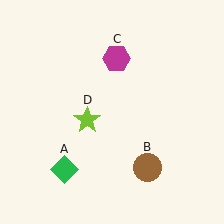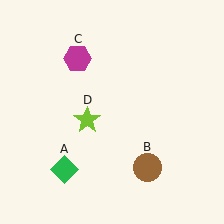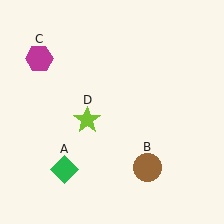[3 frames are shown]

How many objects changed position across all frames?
1 object changed position: magenta hexagon (object C).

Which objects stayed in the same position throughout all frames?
Green diamond (object A) and brown circle (object B) and lime star (object D) remained stationary.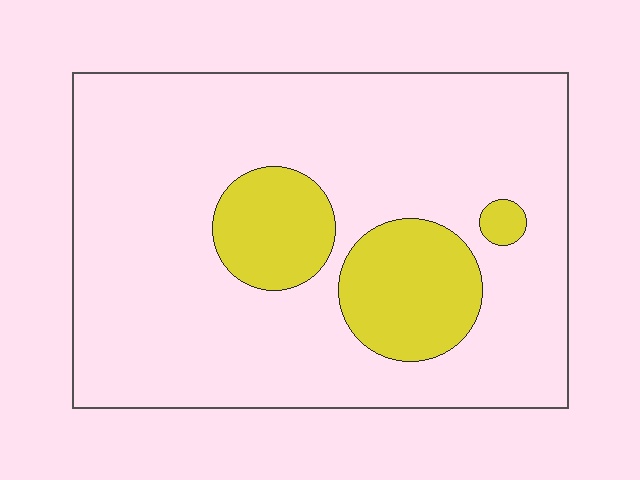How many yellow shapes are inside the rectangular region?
3.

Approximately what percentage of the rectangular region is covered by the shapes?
Approximately 20%.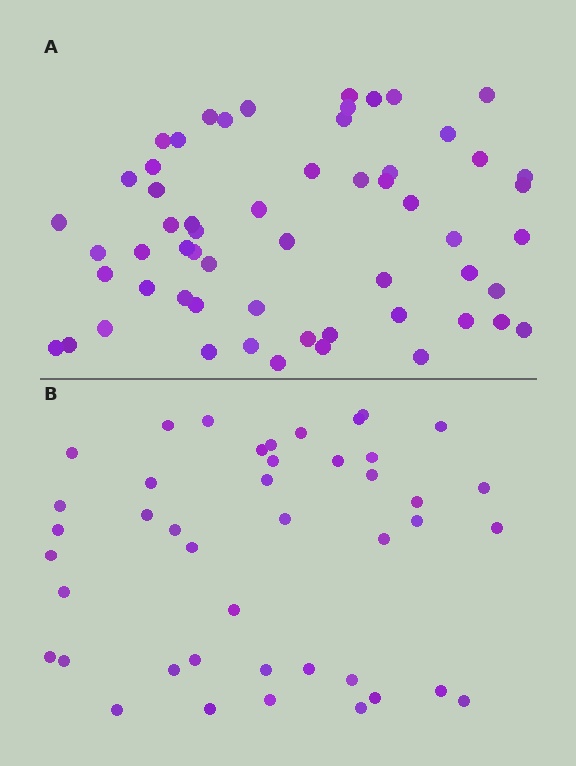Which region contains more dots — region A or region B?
Region A (the top region) has more dots.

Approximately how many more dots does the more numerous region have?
Region A has approximately 15 more dots than region B.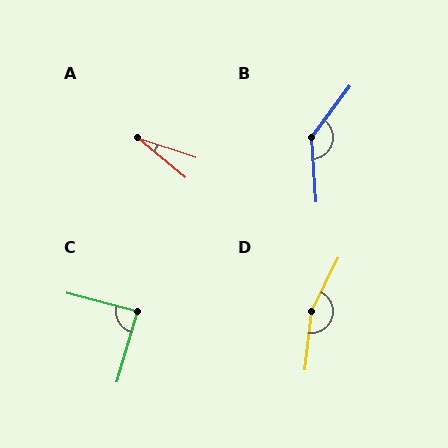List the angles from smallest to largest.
A (21°), C (89°), B (139°), D (160°).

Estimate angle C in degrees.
Approximately 89 degrees.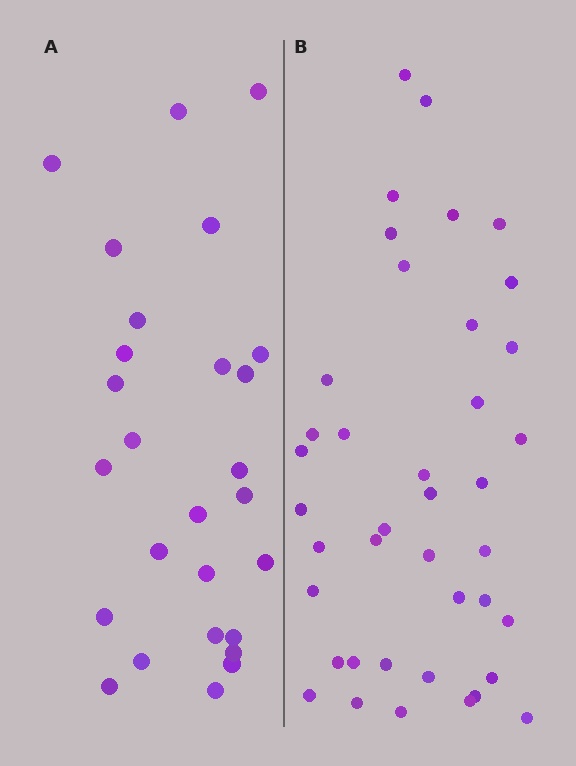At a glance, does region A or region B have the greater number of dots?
Region B (the right region) has more dots.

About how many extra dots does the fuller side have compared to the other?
Region B has approximately 15 more dots than region A.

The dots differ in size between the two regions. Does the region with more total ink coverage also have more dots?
No. Region A has more total ink coverage because its dots are larger, but region B actually contains more individual dots. Total area can be misleading — the number of items is what matters here.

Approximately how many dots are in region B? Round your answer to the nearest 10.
About 40 dots.